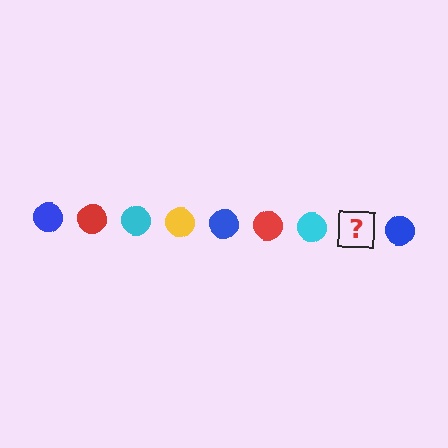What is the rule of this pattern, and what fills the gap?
The rule is that the pattern cycles through blue, red, cyan, yellow circles. The gap should be filled with a yellow circle.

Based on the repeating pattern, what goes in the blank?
The blank should be a yellow circle.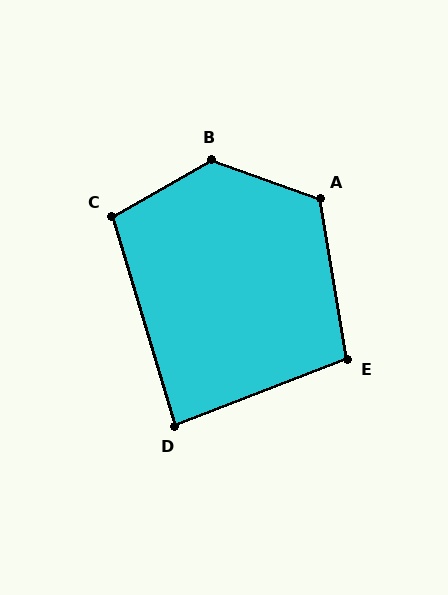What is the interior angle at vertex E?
Approximately 102 degrees (obtuse).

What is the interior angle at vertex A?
Approximately 119 degrees (obtuse).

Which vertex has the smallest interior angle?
D, at approximately 85 degrees.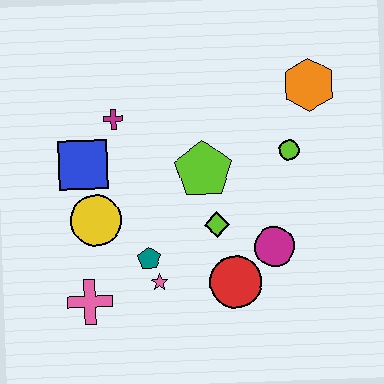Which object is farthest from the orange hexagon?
The pink cross is farthest from the orange hexagon.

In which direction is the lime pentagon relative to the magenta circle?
The lime pentagon is above the magenta circle.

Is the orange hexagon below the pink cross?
No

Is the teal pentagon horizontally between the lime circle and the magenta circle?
No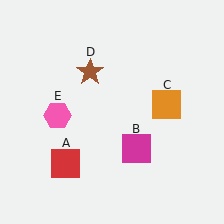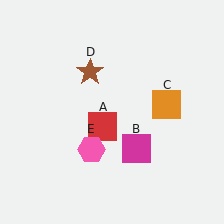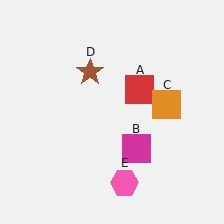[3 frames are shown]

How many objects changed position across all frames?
2 objects changed position: red square (object A), pink hexagon (object E).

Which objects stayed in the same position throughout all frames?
Magenta square (object B) and orange square (object C) and brown star (object D) remained stationary.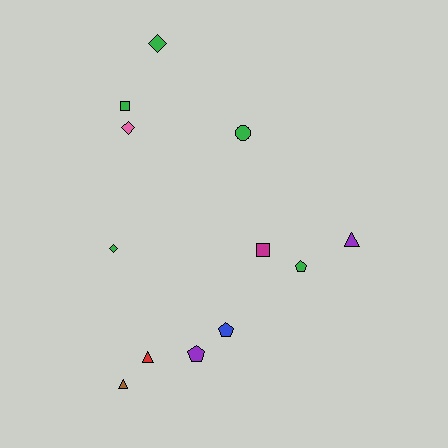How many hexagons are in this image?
There are no hexagons.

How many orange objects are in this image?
There are no orange objects.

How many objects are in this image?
There are 12 objects.